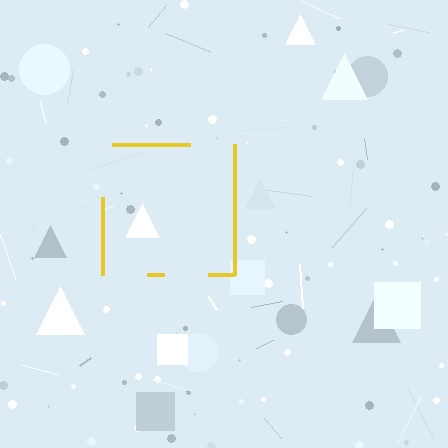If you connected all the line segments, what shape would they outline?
They would outline a square.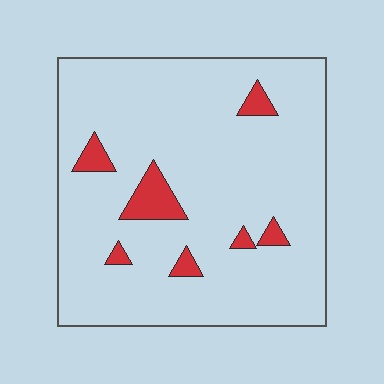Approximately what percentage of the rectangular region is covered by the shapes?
Approximately 10%.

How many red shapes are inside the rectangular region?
7.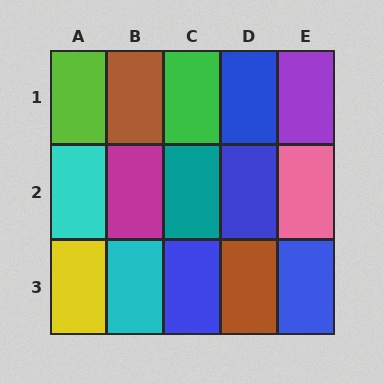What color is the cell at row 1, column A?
Lime.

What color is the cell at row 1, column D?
Blue.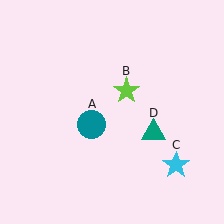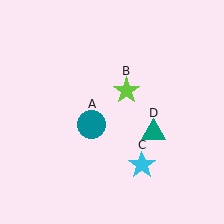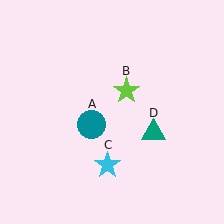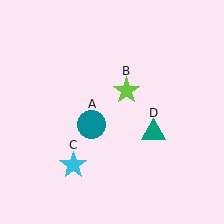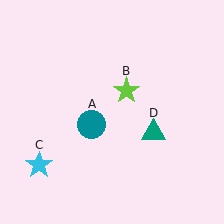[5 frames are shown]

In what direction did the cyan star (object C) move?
The cyan star (object C) moved left.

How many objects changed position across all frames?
1 object changed position: cyan star (object C).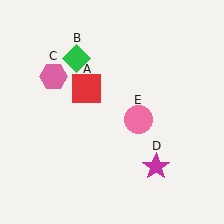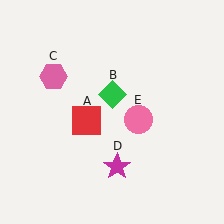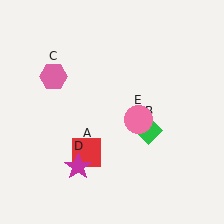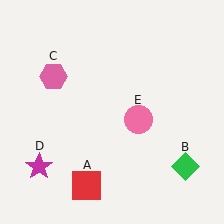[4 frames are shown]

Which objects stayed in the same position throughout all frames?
Pink hexagon (object C) and pink circle (object E) remained stationary.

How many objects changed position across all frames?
3 objects changed position: red square (object A), green diamond (object B), magenta star (object D).